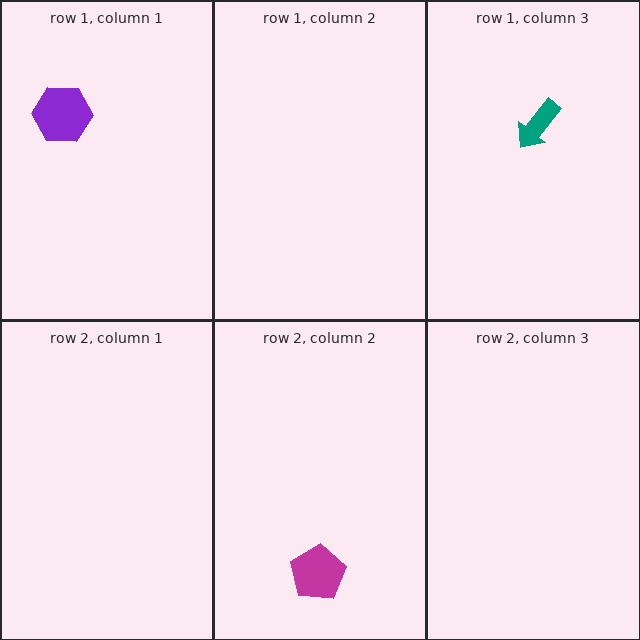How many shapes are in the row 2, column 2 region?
1.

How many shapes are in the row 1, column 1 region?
1.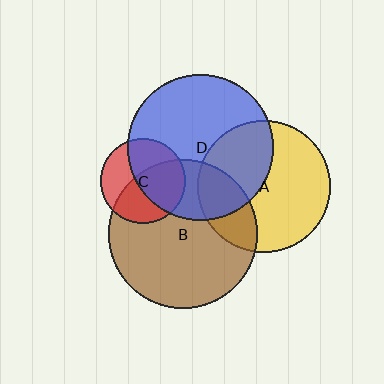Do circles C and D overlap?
Yes.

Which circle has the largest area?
Circle B (brown).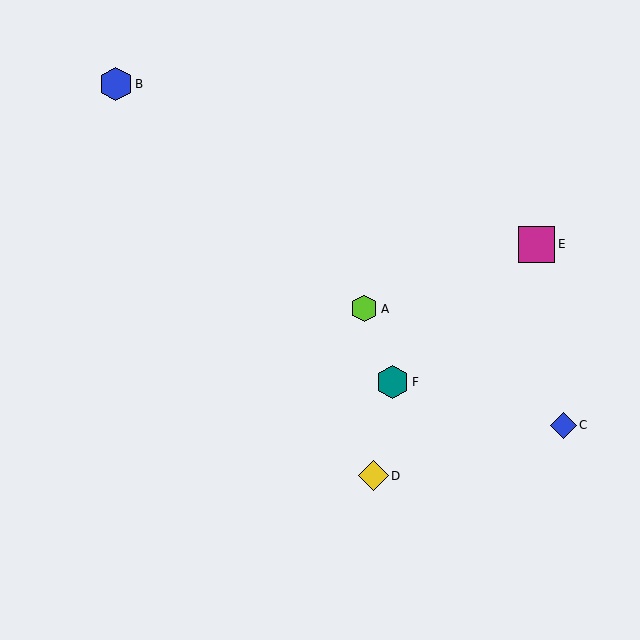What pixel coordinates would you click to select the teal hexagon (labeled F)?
Click at (393, 382) to select the teal hexagon F.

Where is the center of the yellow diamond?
The center of the yellow diamond is at (374, 476).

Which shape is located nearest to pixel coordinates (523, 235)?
The magenta square (labeled E) at (537, 244) is nearest to that location.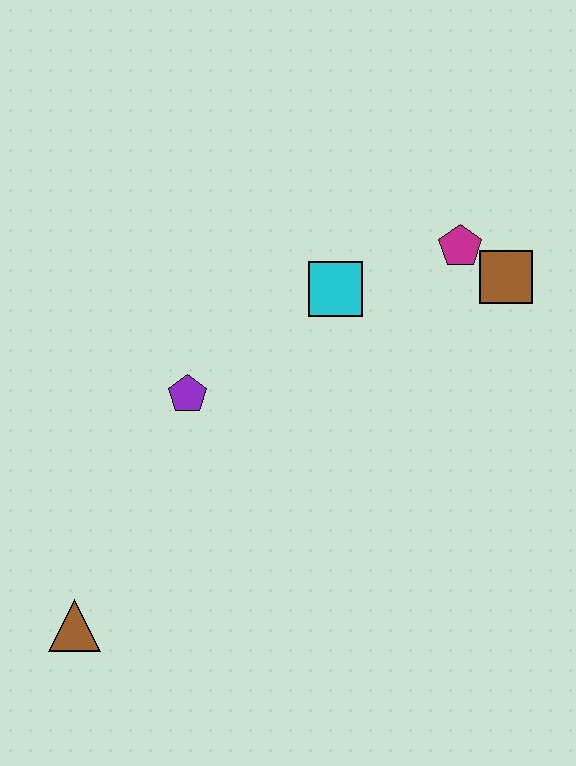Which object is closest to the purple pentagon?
The cyan square is closest to the purple pentagon.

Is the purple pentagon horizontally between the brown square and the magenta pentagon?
No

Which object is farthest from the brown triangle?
The brown square is farthest from the brown triangle.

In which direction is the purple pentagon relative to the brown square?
The purple pentagon is to the left of the brown square.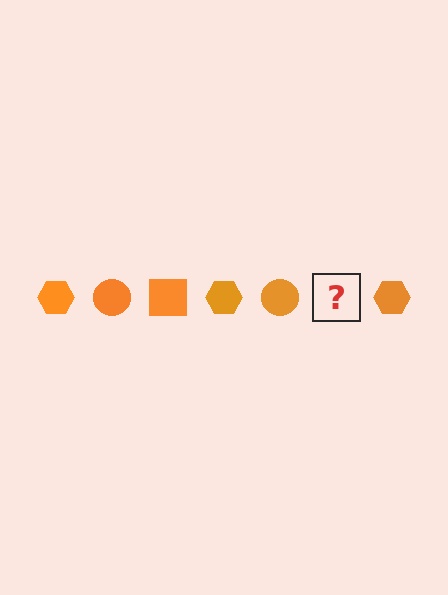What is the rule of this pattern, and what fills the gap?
The rule is that the pattern cycles through hexagon, circle, square shapes in orange. The gap should be filled with an orange square.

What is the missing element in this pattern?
The missing element is an orange square.